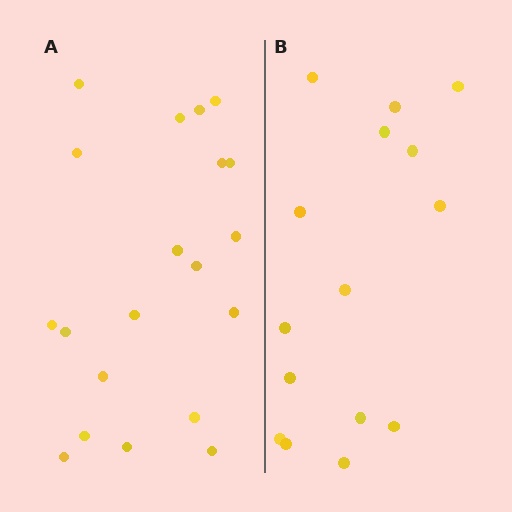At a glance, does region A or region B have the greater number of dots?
Region A (the left region) has more dots.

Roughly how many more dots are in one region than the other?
Region A has about 5 more dots than region B.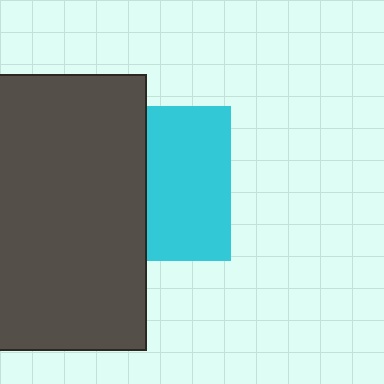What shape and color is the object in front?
The object in front is a dark gray rectangle.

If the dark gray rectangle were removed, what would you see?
You would see the complete cyan square.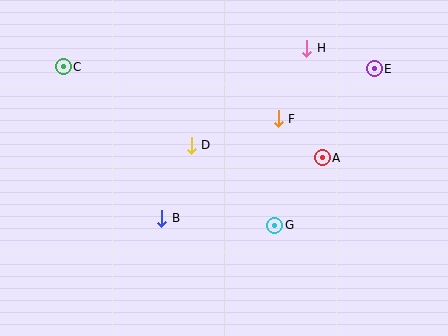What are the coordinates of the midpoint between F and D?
The midpoint between F and D is at (235, 132).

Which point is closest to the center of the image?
Point D at (191, 145) is closest to the center.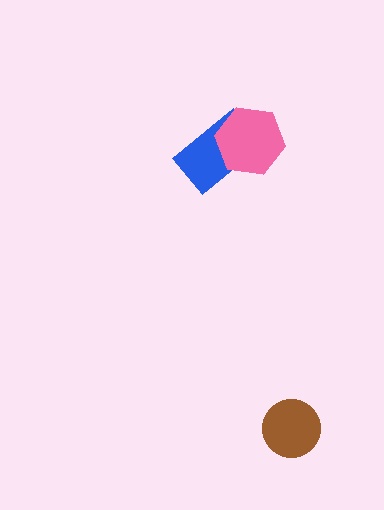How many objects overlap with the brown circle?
0 objects overlap with the brown circle.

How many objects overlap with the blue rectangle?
1 object overlaps with the blue rectangle.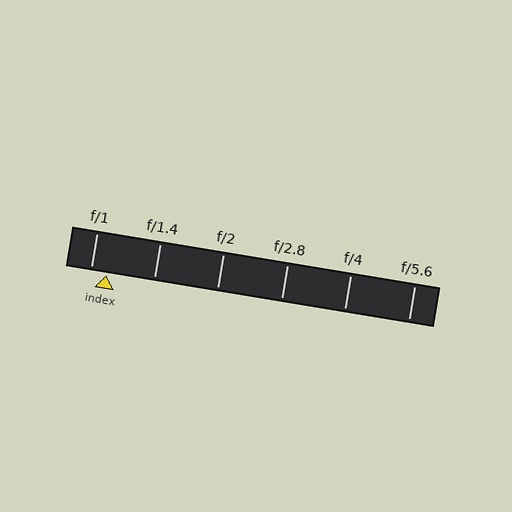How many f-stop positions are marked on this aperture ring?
There are 6 f-stop positions marked.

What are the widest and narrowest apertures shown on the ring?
The widest aperture shown is f/1 and the narrowest is f/5.6.